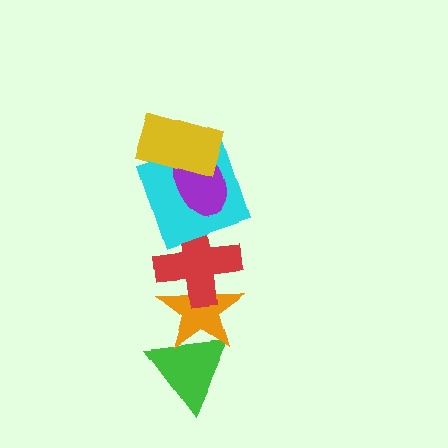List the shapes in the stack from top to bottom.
From top to bottom: the yellow rectangle, the purple ellipse, the cyan square, the red cross, the orange star, the green triangle.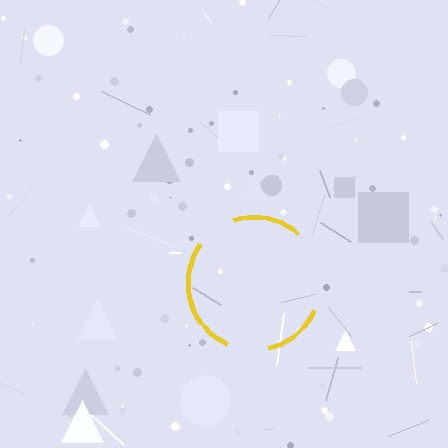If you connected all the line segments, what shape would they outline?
They would outline a circle.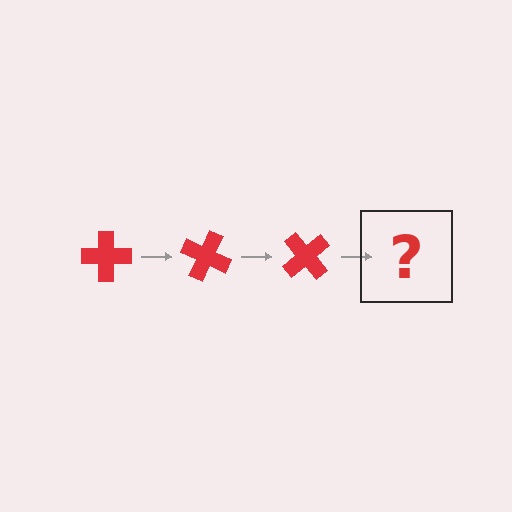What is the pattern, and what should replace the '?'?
The pattern is that the cross rotates 25 degrees each step. The '?' should be a red cross rotated 75 degrees.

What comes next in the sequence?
The next element should be a red cross rotated 75 degrees.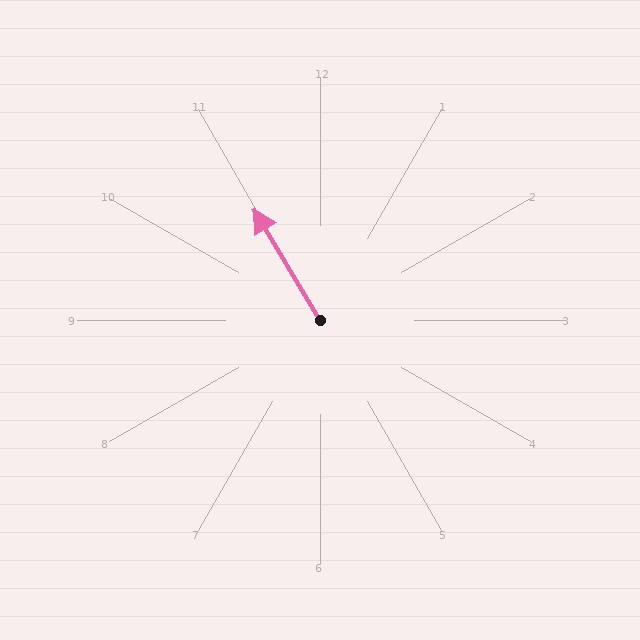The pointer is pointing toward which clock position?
Roughly 11 o'clock.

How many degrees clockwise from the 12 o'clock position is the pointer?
Approximately 329 degrees.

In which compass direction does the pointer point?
Northwest.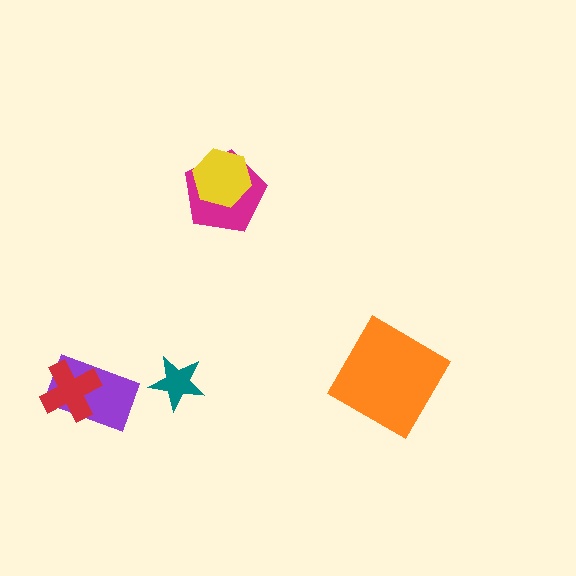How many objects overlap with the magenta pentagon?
1 object overlaps with the magenta pentagon.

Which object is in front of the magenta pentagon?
The yellow hexagon is in front of the magenta pentagon.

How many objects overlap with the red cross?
1 object overlaps with the red cross.